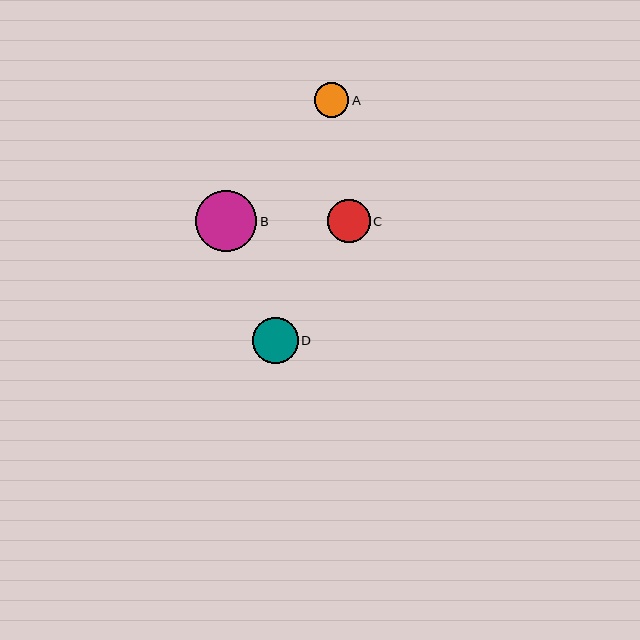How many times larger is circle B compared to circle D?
Circle B is approximately 1.3 times the size of circle D.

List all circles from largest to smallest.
From largest to smallest: B, D, C, A.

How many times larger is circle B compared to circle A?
Circle B is approximately 1.8 times the size of circle A.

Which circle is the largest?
Circle B is the largest with a size of approximately 61 pixels.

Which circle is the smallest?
Circle A is the smallest with a size of approximately 35 pixels.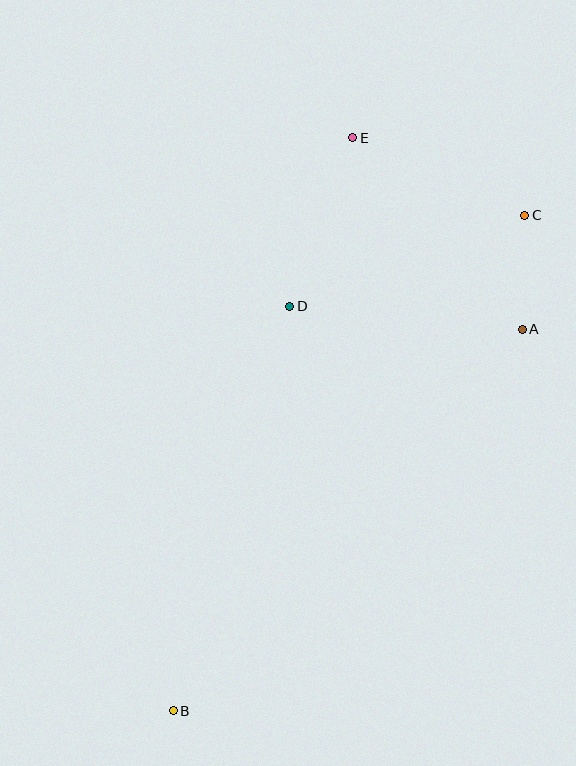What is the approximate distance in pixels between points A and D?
The distance between A and D is approximately 233 pixels.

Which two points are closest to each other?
Points A and C are closest to each other.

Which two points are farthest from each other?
Points B and C are farthest from each other.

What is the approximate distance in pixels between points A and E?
The distance between A and E is approximately 256 pixels.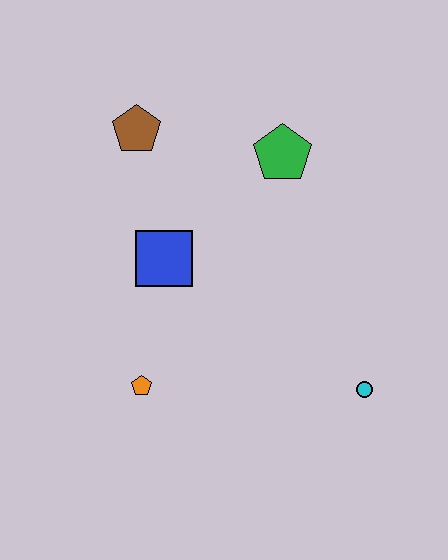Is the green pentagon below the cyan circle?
No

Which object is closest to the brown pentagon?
The blue square is closest to the brown pentagon.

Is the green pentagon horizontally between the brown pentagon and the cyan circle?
Yes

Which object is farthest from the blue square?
The cyan circle is farthest from the blue square.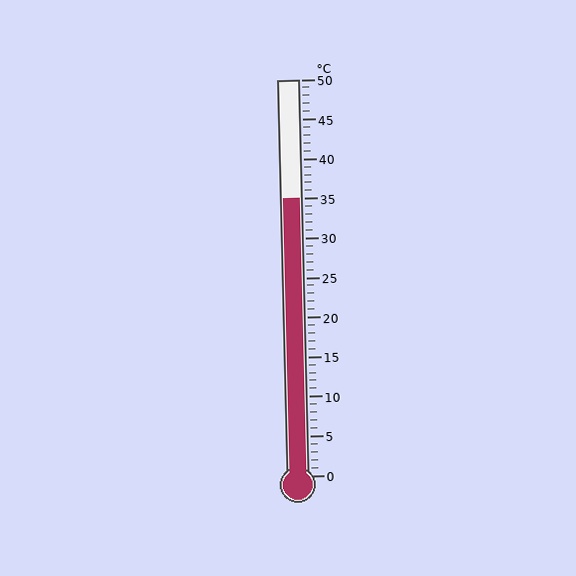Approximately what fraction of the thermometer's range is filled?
The thermometer is filled to approximately 70% of its range.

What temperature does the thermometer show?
The thermometer shows approximately 35°C.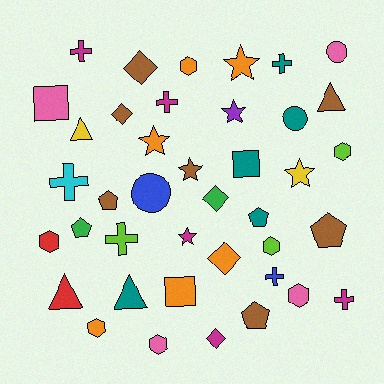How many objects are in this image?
There are 40 objects.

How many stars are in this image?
There are 6 stars.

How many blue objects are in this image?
There are 2 blue objects.